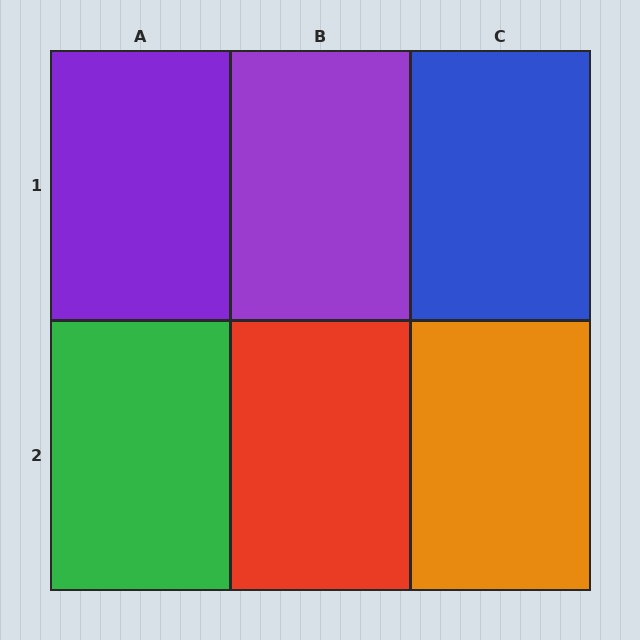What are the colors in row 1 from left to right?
Purple, purple, blue.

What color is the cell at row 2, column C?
Orange.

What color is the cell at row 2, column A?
Green.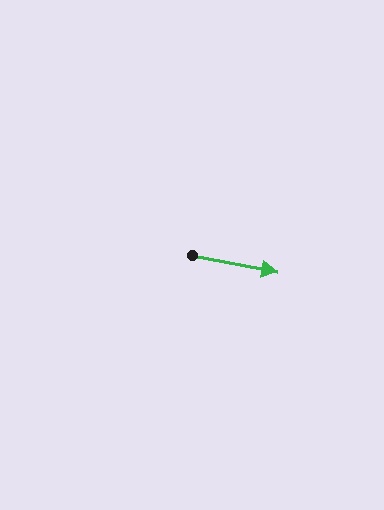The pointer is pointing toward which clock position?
Roughly 3 o'clock.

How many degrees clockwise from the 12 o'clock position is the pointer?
Approximately 101 degrees.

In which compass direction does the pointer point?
East.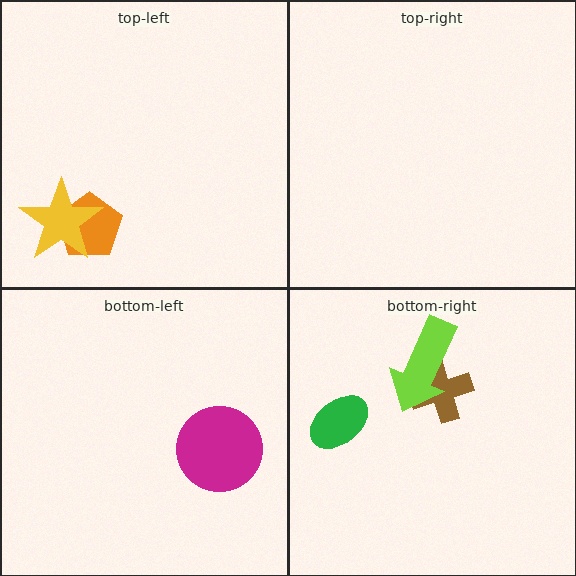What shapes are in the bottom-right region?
The brown cross, the green ellipse, the lime arrow.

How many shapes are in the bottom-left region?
1.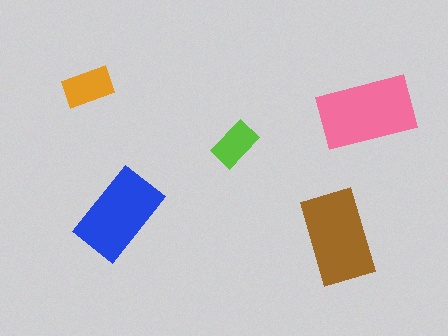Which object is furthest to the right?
The pink rectangle is rightmost.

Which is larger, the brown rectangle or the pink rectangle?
The pink one.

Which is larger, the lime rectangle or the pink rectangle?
The pink one.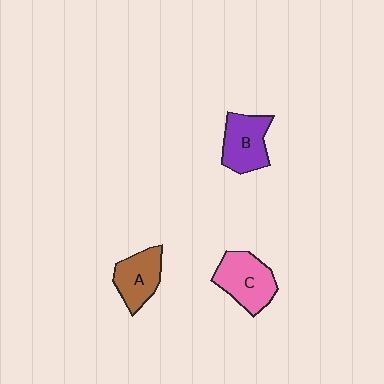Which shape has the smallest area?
Shape A (brown).